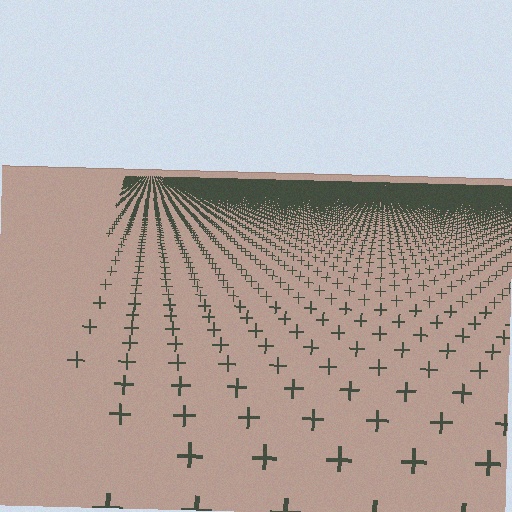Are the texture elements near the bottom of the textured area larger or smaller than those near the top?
Larger. Near the bottom, elements are closer to the viewer and appear at a bigger on-screen size.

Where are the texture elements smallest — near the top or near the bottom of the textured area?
Near the top.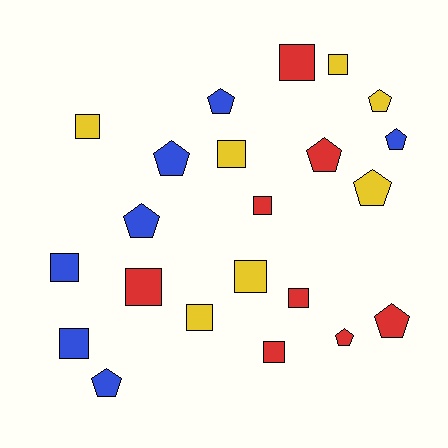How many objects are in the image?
There are 22 objects.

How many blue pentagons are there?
There are 5 blue pentagons.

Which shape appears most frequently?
Square, with 12 objects.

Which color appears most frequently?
Red, with 8 objects.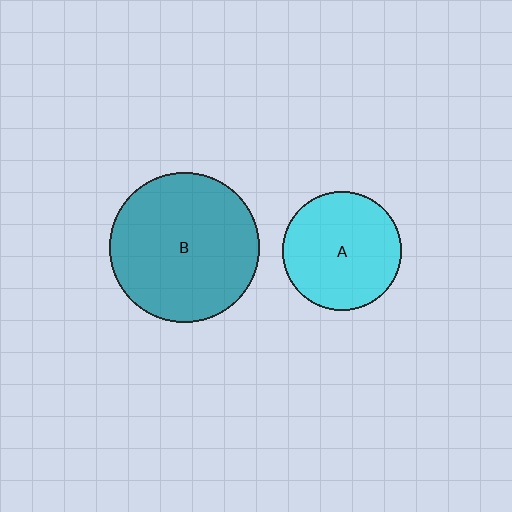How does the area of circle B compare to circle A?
Approximately 1.6 times.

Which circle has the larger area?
Circle B (teal).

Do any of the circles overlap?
No, none of the circles overlap.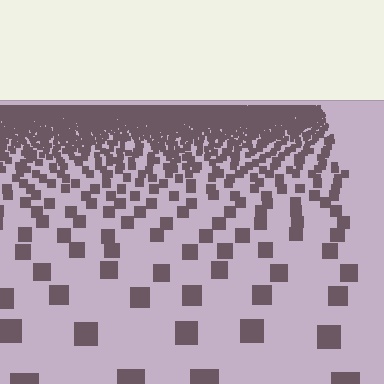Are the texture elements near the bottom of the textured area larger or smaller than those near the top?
Larger. Near the bottom, elements are closer to the viewer and appear at a bigger on-screen size.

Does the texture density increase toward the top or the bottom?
Density increases toward the top.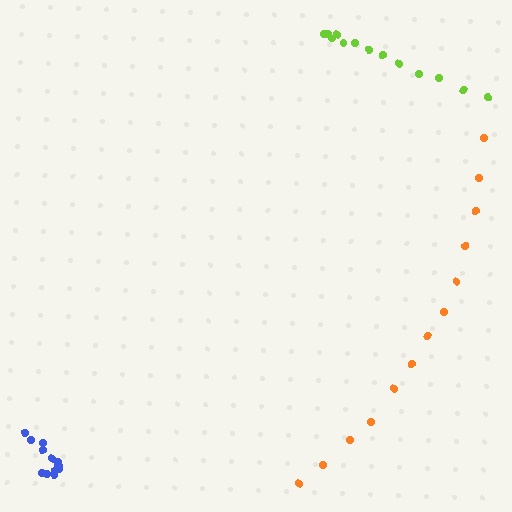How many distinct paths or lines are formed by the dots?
There are 3 distinct paths.